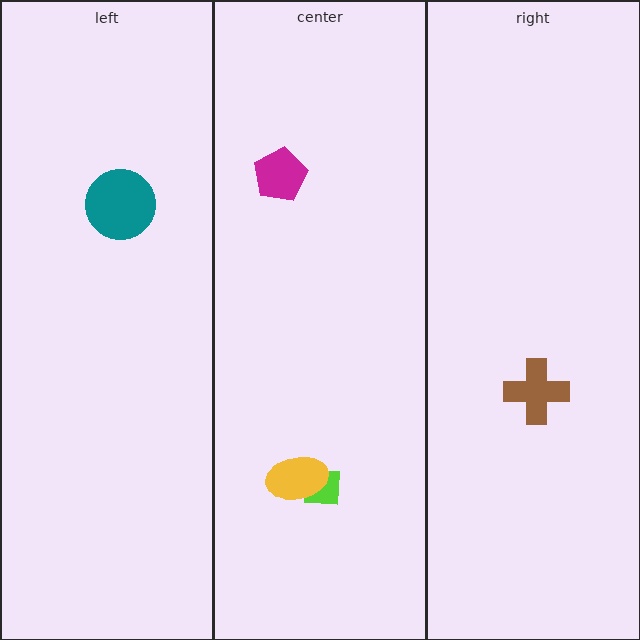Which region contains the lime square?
The center region.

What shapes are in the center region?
The lime square, the yellow ellipse, the magenta pentagon.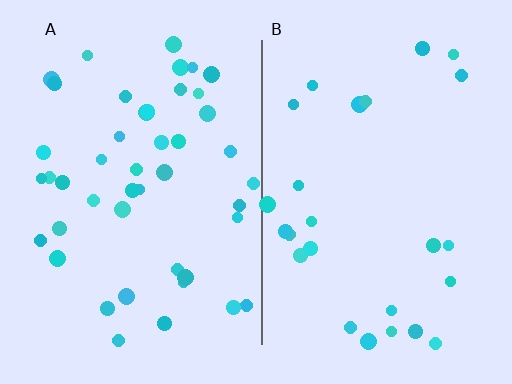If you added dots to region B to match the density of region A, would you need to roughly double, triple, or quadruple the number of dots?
Approximately double.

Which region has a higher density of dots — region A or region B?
A (the left).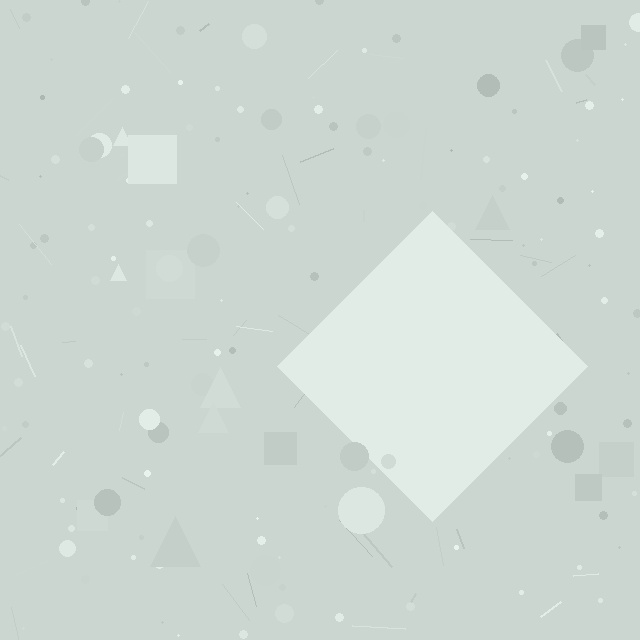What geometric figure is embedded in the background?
A diamond is embedded in the background.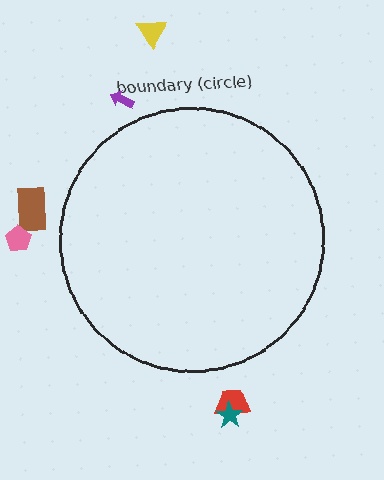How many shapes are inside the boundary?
0 inside, 6 outside.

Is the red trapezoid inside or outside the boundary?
Outside.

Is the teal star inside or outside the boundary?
Outside.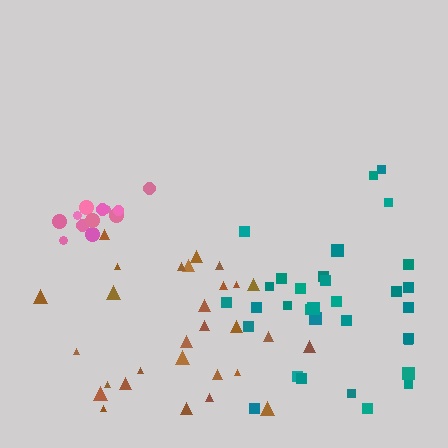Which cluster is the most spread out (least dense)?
Brown.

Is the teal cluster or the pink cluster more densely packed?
Pink.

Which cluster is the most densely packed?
Pink.